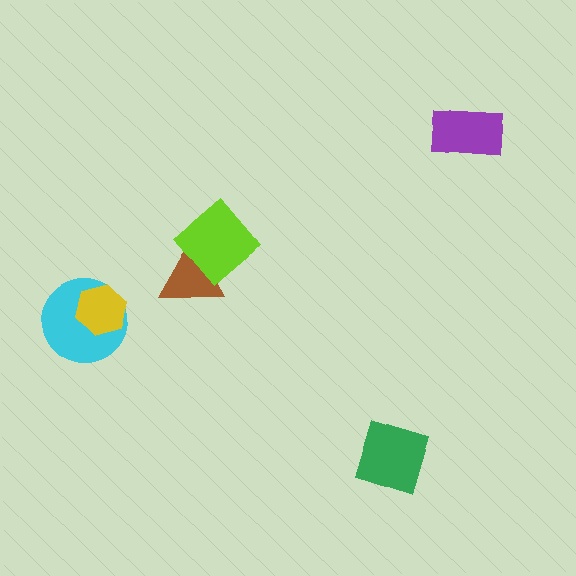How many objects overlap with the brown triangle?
1 object overlaps with the brown triangle.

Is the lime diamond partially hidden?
No, no other shape covers it.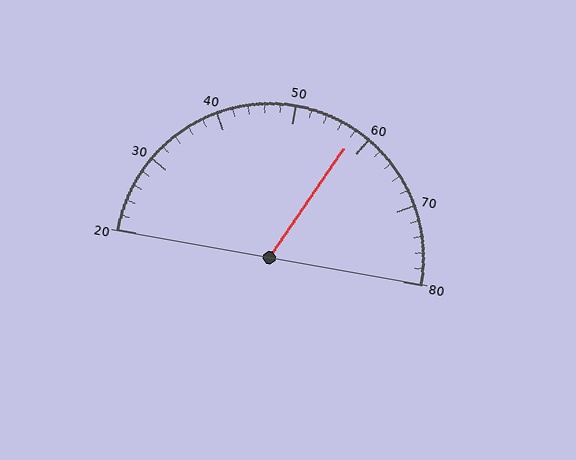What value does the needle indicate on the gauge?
The needle indicates approximately 58.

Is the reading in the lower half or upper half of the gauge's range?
The reading is in the upper half of the range (20 to 80).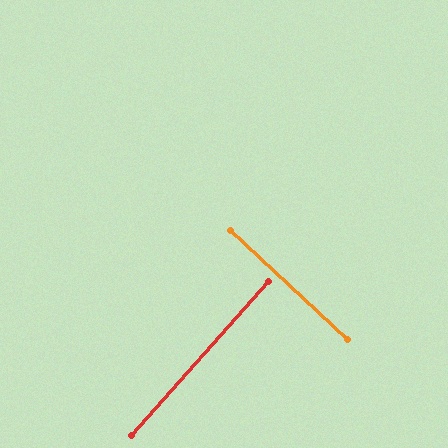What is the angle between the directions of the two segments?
Approximately 89 degrees.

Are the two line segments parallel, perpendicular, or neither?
Perpendicular — they meet at approximately 89°.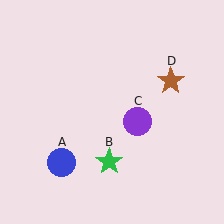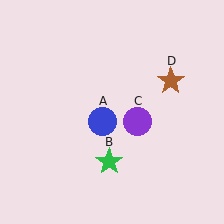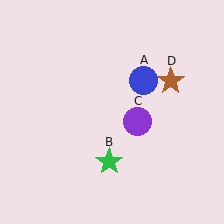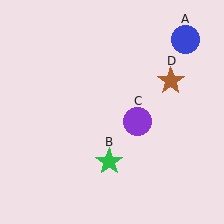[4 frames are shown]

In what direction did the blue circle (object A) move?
The blue circle (object A) moved up and to the right.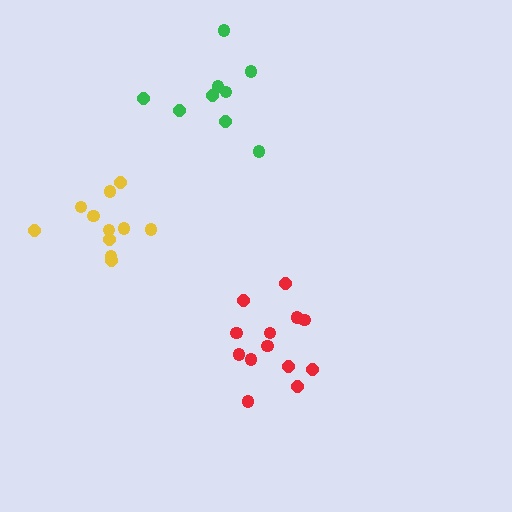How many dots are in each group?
Group 1: 11 dots, Group 2: 13 dots, Group 3: 9 dots (33 total).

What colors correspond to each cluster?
The clusters are colored: yellow, red, green.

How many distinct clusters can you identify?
There are 3 distinct clusters.